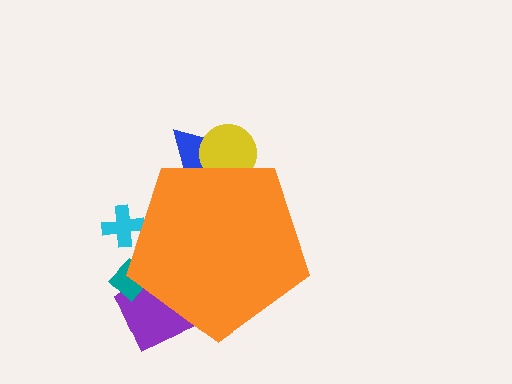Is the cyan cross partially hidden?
Yes, the cyan cross is partially hidden behind the orange pentagon.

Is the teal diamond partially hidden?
Yes, the teal diamond is partially hidden behind the orange pentagon.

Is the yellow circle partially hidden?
Yes, the yellow circle is partially hidden behind the orange pentagon.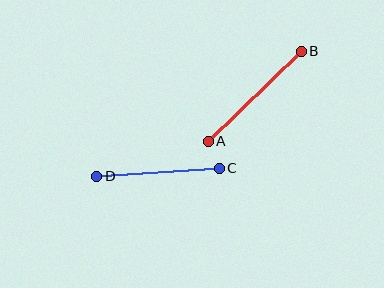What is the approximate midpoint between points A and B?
The midpoint is at approximately (255, 96) pixels.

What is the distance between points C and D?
The distance is approximately 123 pixels.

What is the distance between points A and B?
The distance is approximately 129 pixels.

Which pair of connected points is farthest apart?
Points A and B are farthest apart.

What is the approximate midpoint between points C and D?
The midpoint is at approximately (158, 172) pixels.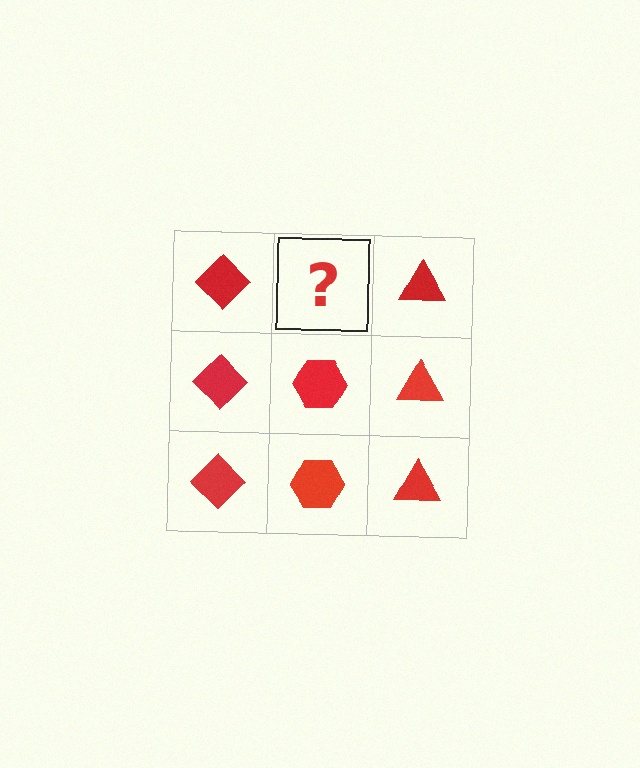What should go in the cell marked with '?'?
The missing cell should contain a red hexagon.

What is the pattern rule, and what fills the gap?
The rule is that each column has a consistent shape. The gap should be filled with a red hexagon.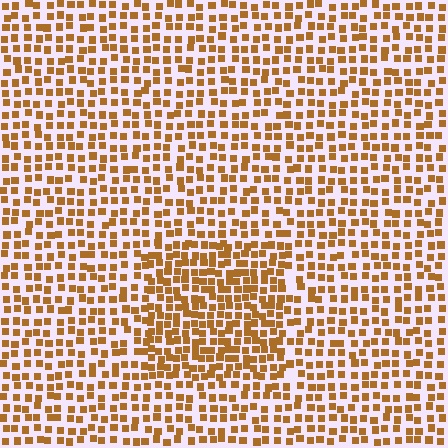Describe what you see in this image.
The image contains small brown elements arranged at two different densities. A rectangle-shaped region is visible where the elements are more densely packed than the surrounding area.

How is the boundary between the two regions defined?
The boundary is defined by a change in element density (approximately 1.6x ratio). All elements are the same color, size, and shape.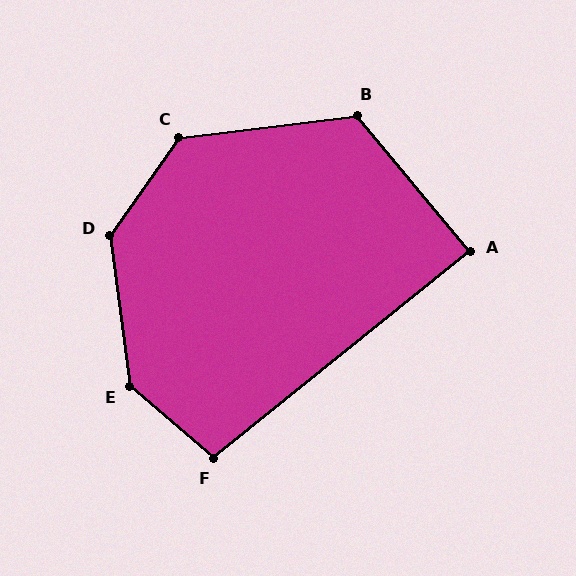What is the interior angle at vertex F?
Approximately 100 degrees (obtuse).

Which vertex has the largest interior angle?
E, at approximately 139 degrees.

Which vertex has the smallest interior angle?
A, at approximately 89 degrees.